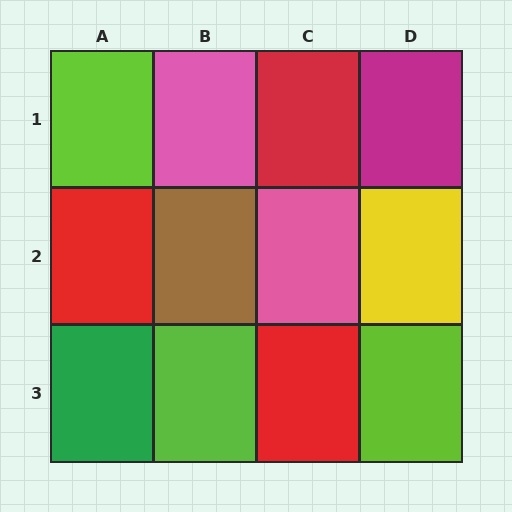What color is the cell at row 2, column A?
Red.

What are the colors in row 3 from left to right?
Green, lime, red, lime.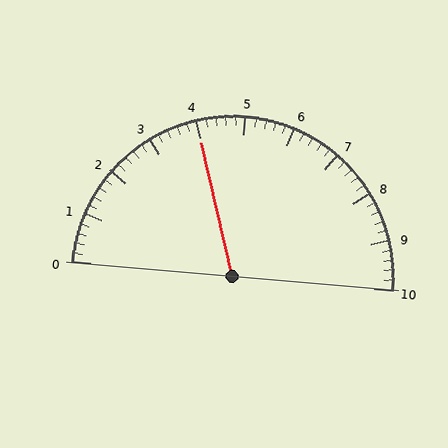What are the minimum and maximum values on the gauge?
The gauge ranges from 0 to 10.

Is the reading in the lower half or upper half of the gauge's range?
The reading is in the lower half of the range (0 to 10).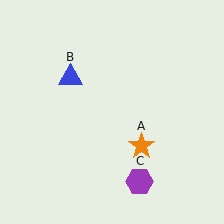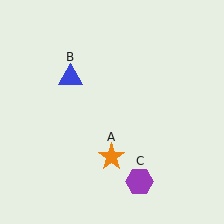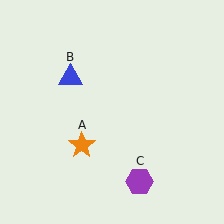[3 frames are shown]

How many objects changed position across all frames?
1 object changed position: orange star (object A).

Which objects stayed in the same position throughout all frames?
Blue triangle (object B) and purple hexagon (object C) remained stationary.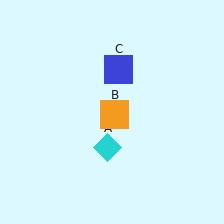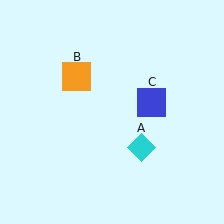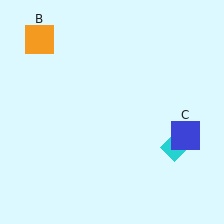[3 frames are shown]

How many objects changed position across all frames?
3 objects changed position: cyan diamond (object A), orange square (object B), blue square (object C).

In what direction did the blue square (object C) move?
The blue square (object C) moved down and to the right.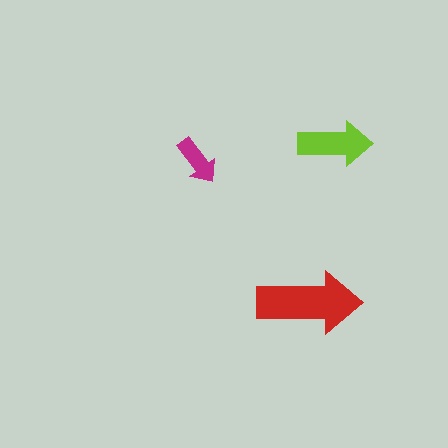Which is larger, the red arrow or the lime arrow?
The red one.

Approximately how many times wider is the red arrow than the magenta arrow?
About 2 times wider.